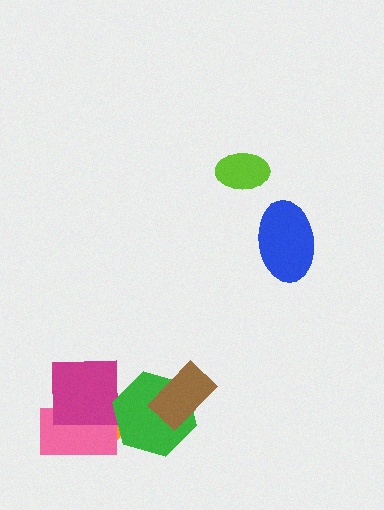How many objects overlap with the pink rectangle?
2 objects overlap with the pink rectangle.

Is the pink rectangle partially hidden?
Yes, it is partially covered by another shape.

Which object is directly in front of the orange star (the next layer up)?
The pink rectangle is directly in front of the orange star.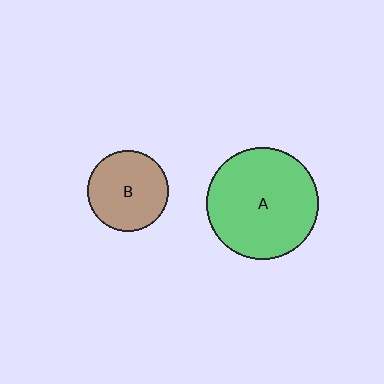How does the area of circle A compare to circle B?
Approximately 1.9 times.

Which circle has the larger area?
Circle A (green).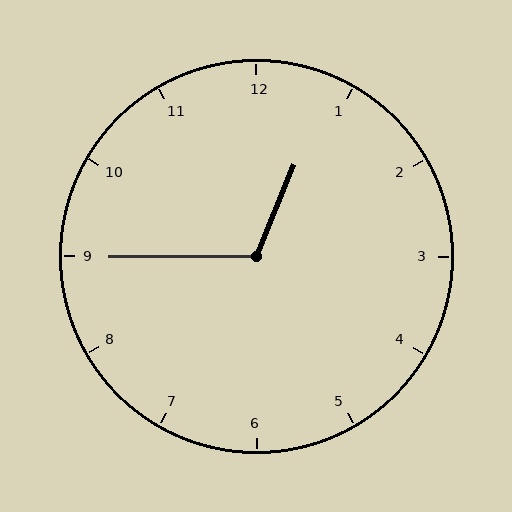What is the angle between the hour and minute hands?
Approximately 112 degrees.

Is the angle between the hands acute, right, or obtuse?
It is obtuse.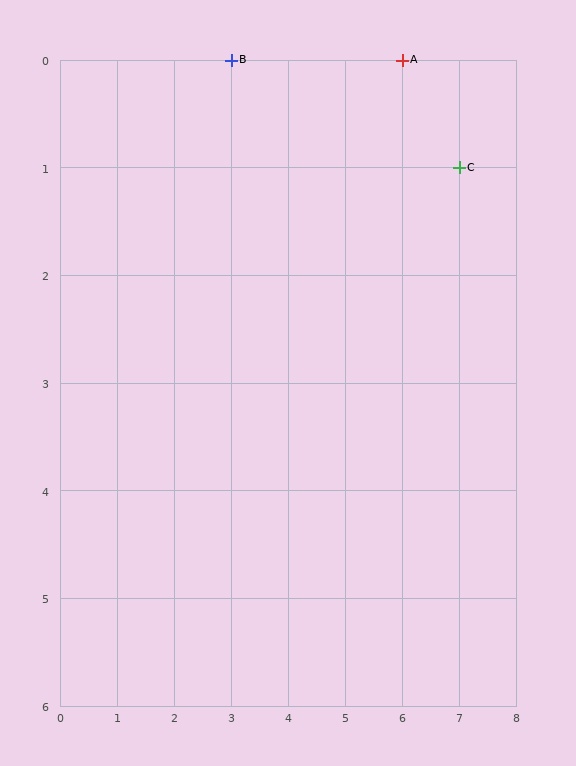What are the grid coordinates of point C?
Point C is at grid coordinates (7, 1).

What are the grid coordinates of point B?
Point B is at grid coordinates (3, 0).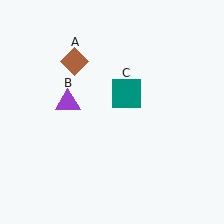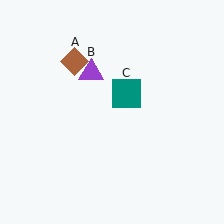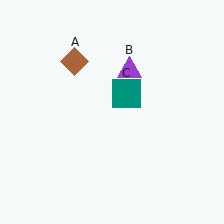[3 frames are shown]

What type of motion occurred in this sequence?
The purple triangle (object B) rotated clockwise around the center of the scene.